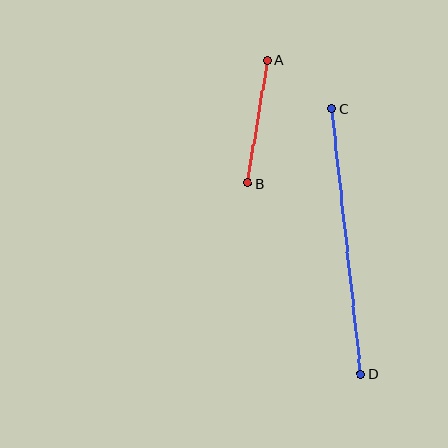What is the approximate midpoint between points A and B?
The midpoint is at approximately (257, 122) pixels.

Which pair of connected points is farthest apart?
Points C and D are farthest apart.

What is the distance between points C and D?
The distance is approximately 266 pixels.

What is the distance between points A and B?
The distance is approximately 125 pixels.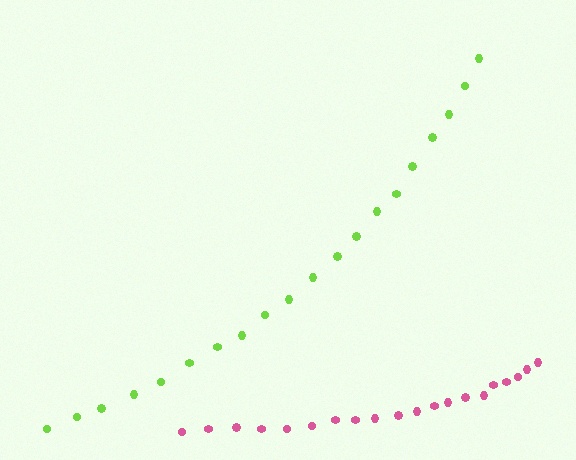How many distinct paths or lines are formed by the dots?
There are 2 distinct paths.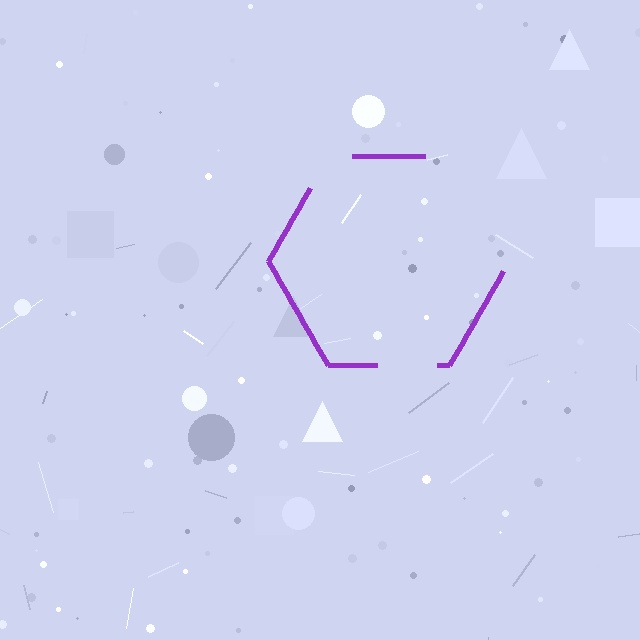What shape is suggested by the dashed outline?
The dashed outline suggests a hexagon.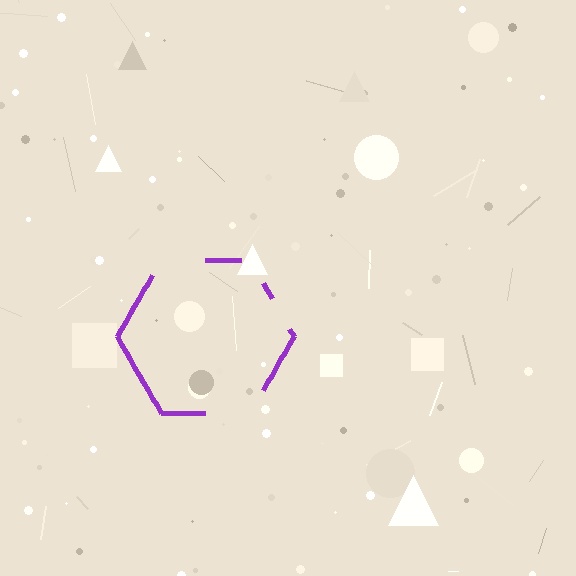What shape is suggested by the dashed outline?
The dashed outline suggests a hexagon.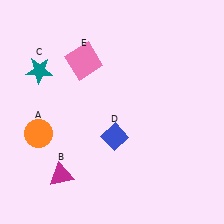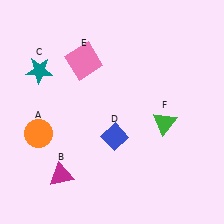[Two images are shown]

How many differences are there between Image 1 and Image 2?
There is 1 difference between the two images.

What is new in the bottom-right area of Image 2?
A green triangle (F) was added in the bottom-right area of Image 2.